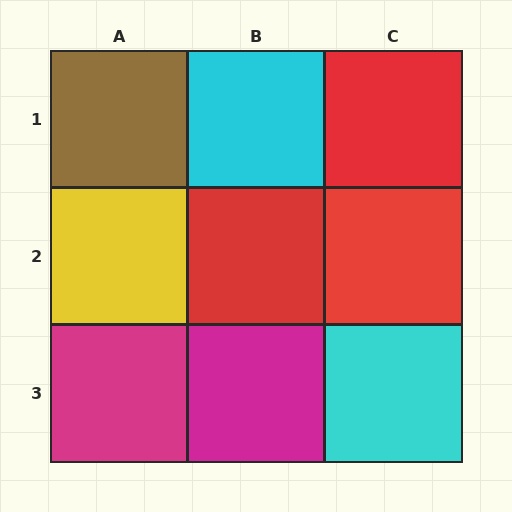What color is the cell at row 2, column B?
Red.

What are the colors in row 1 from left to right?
Brown, cyan, red.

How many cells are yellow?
1 cell is yellow.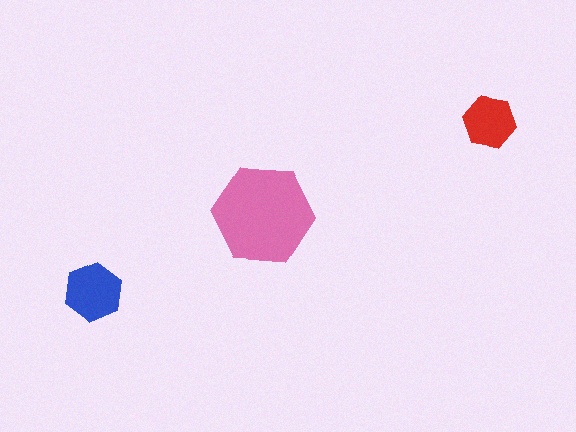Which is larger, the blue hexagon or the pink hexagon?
The pink one.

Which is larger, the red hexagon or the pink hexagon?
The pink one.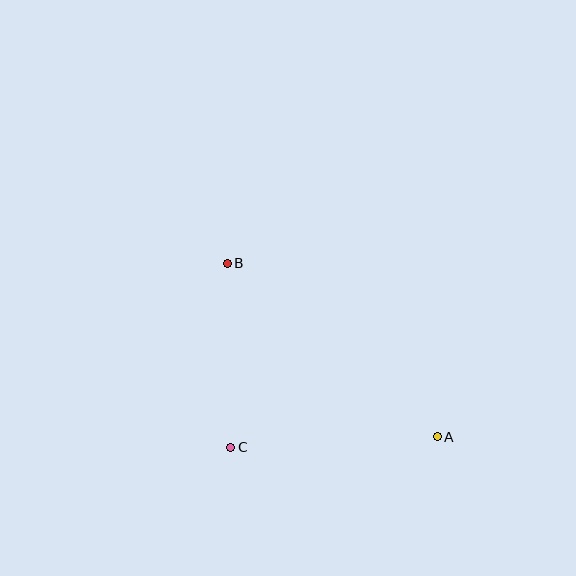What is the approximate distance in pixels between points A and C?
The distance between A and C is approximately 206 pixels.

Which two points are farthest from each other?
Points A and B are farthest from each other.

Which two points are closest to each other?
Points B and C are closest to each other.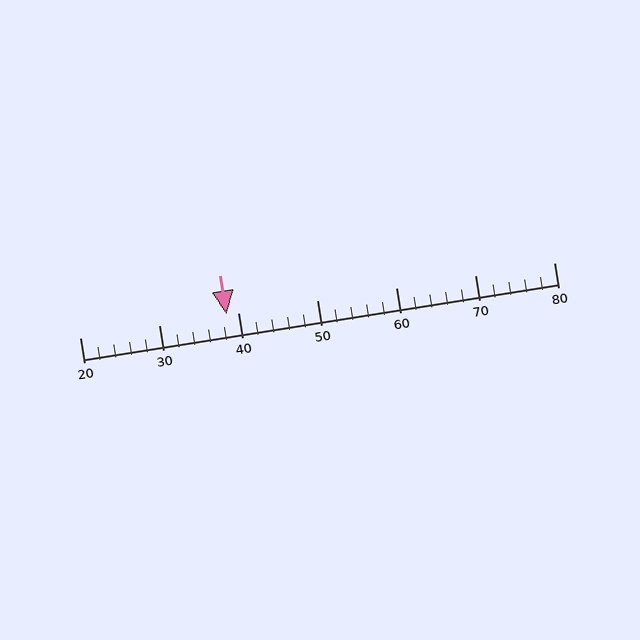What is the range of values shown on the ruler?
The ruler shows values from 20 to 80.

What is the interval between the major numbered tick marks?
The major tick marks are spaced 10 units apart.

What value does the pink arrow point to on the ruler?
The pink arrow points to approximately 39.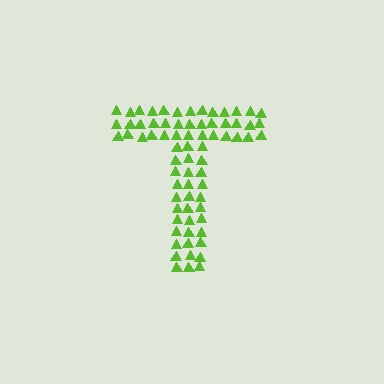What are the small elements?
The small elements are triangles.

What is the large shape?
The large shape is the letter T.